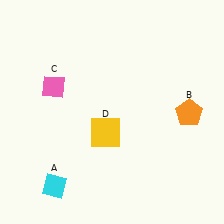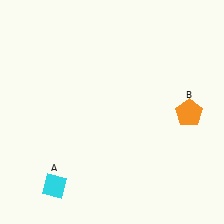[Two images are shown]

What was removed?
The yellow square (D), the pink diamond (C) were removed in Image 2.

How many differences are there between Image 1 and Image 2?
There are 2 differences between the two images.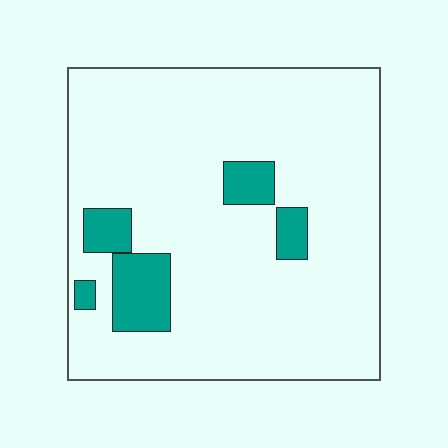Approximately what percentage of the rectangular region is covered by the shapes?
Approximately 10%.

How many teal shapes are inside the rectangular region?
5.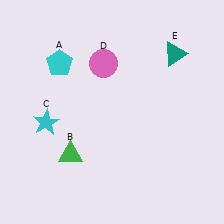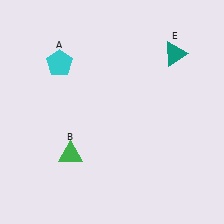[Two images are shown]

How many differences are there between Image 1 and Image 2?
There are 2 differences between the two images.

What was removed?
The pink circle (D), the cyan star (C) were removed in Image 2.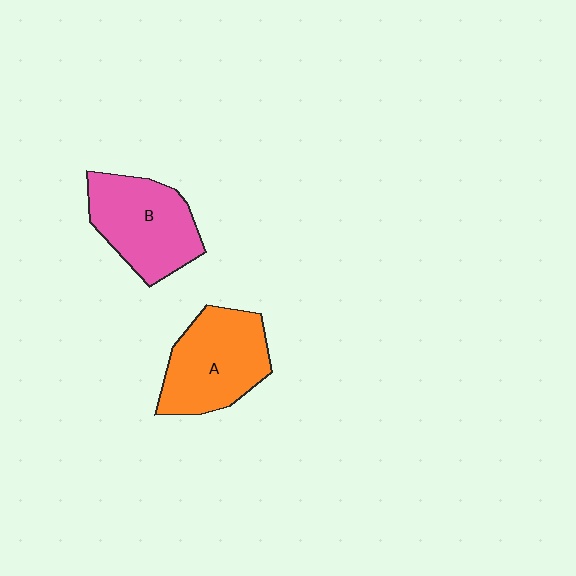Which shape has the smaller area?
Shape B (pink).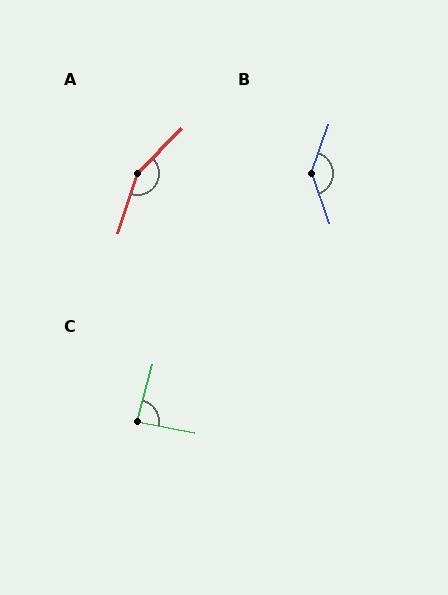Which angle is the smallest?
C, at approximately 85 degrees.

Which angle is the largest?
A, at approximately 153 degrees.